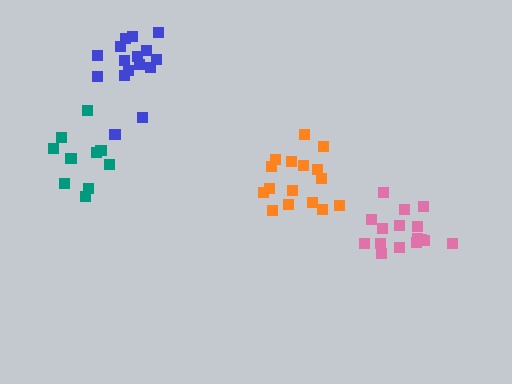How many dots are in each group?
Group 1: 16 dots, Group 2: 16 dots, Group 3: 10 dots, Group 4: 16 dots (58 total).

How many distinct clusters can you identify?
There are 4 distinct clusters.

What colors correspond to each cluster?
The clusters are colored: orange, pink, teal, blue.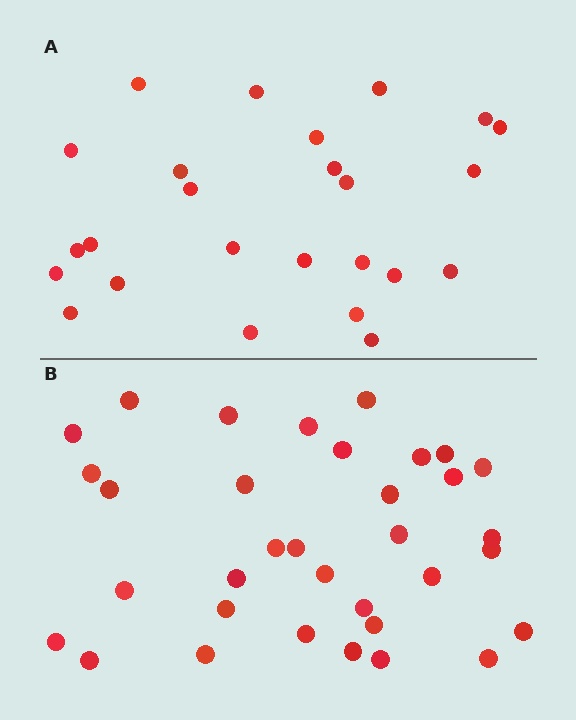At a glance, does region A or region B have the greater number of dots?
Region B (the bottom region) has more dots.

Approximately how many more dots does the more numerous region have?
Region B has roughly 8 or so more dots than region A.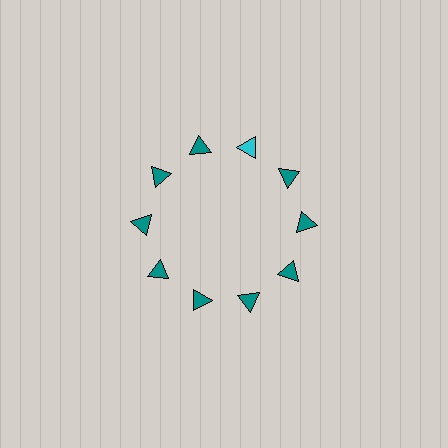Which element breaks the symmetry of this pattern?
The cyan triangle at roughly the 1 o'clock position breaks the symmetry. All other shapes are teal triangles.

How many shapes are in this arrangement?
There are 10 shapes arranged in a ring pattern.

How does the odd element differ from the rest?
It has a different color: cyan instead of teal.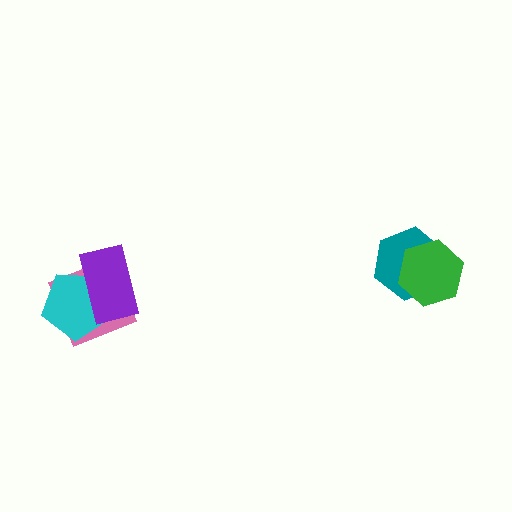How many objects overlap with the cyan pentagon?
2 objects overlap with the cyan pentagon.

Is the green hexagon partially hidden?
No, no other shape covers it.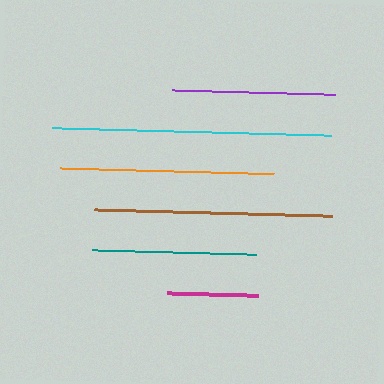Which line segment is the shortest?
The magenta line is the shortest at approximately 91 pixels.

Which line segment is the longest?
The cyan line is the longest at approximately 279 pixels.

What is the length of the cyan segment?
The cyan segment is approximately 279 pixels long.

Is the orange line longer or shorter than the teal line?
The orange line is longer than the teal line.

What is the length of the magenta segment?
The magenta segment is approximately 91 pixels long.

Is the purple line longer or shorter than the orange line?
The orange line is longer than the purple line.